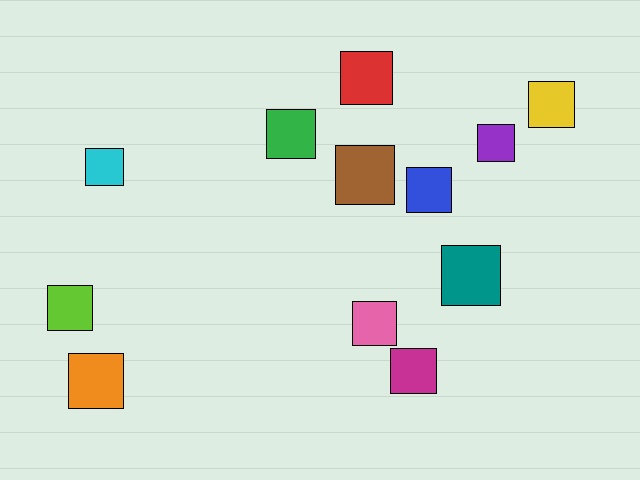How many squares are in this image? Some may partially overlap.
There are 12 squares.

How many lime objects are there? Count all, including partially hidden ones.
There is 1 lime object.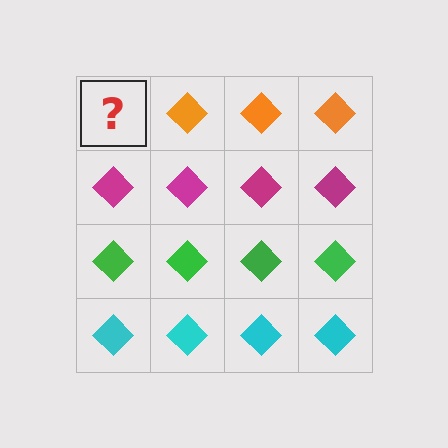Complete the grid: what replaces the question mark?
The question mark should be replaced with an orange diamond.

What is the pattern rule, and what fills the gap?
The rule is that each row has a consistent color. The gap should be filled with an orange diamond.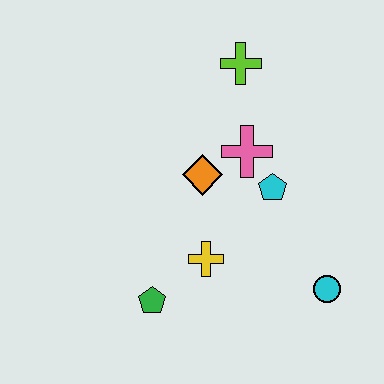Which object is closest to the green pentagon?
The yellow cross is closest to the green pentagon.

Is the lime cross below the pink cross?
No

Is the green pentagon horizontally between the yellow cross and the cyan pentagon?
No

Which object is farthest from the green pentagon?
The lime cross is farthest from the green pentagon.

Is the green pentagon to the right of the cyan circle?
No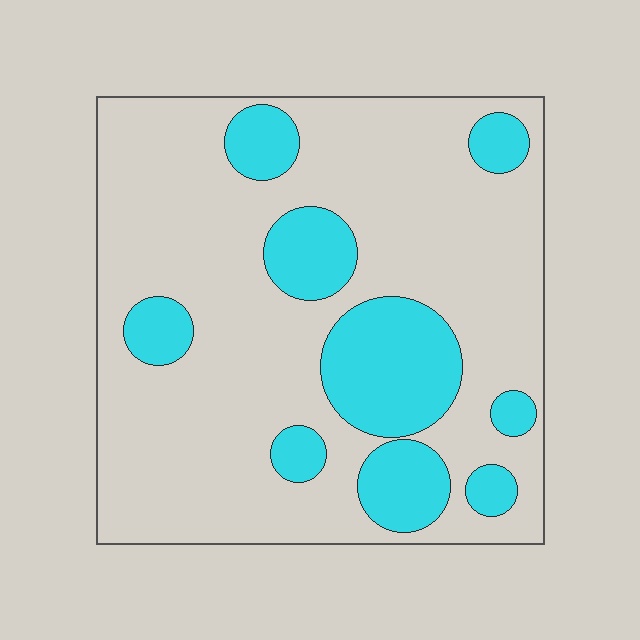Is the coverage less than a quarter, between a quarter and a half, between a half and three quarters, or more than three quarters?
Less than a quarter.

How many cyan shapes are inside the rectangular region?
9.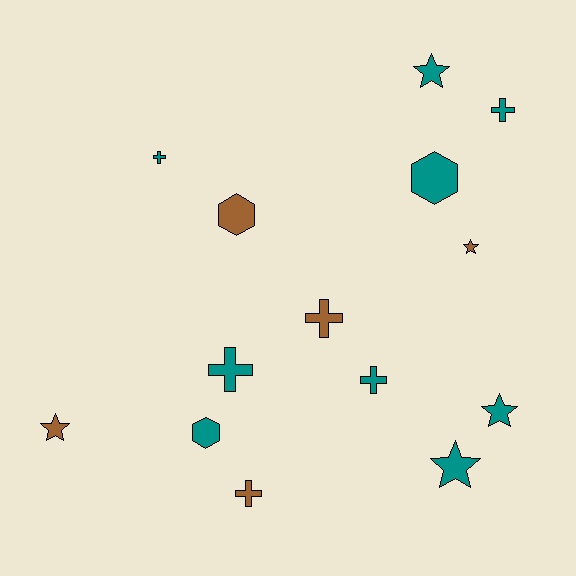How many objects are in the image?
There are 14 objects.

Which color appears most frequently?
Teal, with 9 objects.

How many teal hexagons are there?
There are 2 teal hexagons.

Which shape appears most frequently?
Cross, with 6 objects.